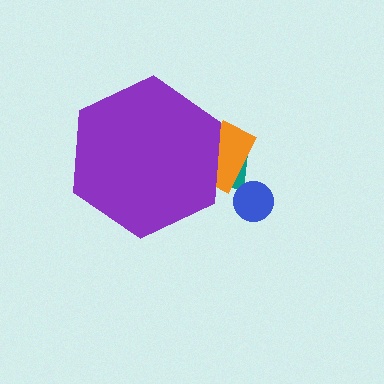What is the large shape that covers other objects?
A purple hexagon.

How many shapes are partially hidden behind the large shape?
2 shapes are partially hidden.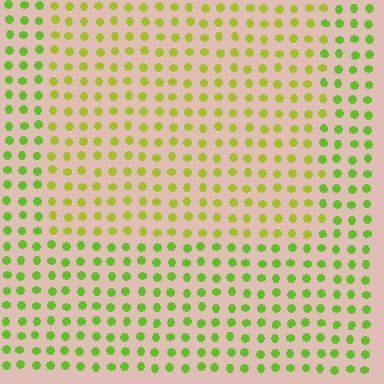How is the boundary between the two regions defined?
The boundary is defined purely by a slight shift in hue (about 26 degrees). Spacing, size, and orientation are identical on both sides.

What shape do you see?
I see a rectangle.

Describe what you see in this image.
The image is filled with small lime elements in a uniform arrangement. A rectangle-shaped region is visible where the elements are tinted to a slightly different hue, forming a subtle color boundary.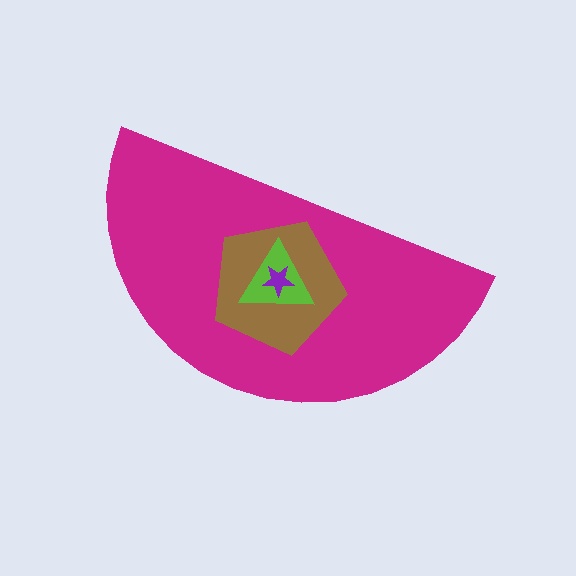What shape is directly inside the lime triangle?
The purple star.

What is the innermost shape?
The purple star.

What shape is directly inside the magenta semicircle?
The brown pentagon.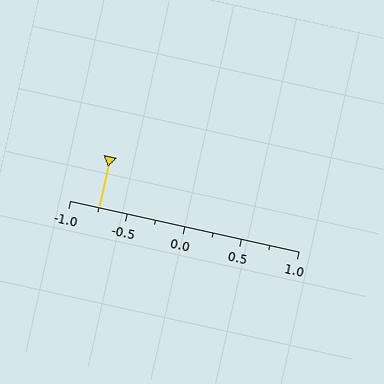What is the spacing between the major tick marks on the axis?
The major ticks are spaced 0.5 apart.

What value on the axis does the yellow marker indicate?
The marker indicates approximately -0.75.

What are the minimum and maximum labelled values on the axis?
The axis runs from -1.0 to 1.0.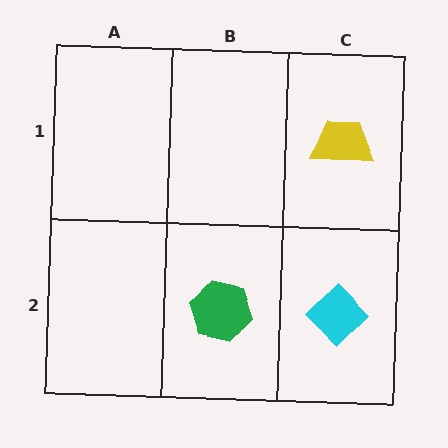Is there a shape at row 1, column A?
No, that cell is empty.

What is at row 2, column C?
A cyan diamond.